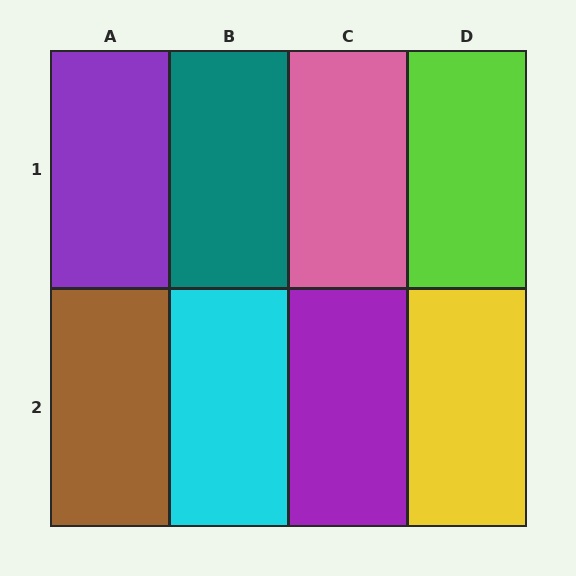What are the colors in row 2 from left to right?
Brown, cyan, purple, yellow.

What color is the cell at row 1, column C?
Pink.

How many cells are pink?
1 cell is pink.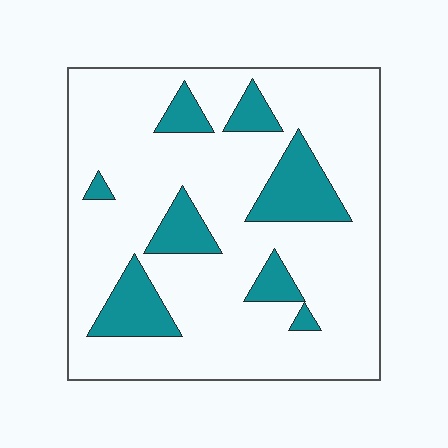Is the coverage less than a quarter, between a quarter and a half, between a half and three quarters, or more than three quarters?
Less than a quarter.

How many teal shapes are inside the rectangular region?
8.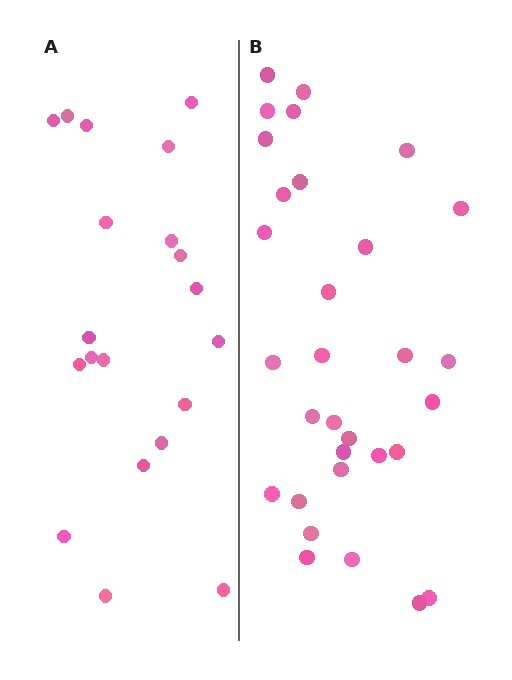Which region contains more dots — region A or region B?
Region B (the right region) has more dots.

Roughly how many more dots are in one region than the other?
Region B has roughly 12 or so more dots than region A.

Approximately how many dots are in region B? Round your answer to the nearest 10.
About 30 dots. (The exact count is 31, which rounds to 30.)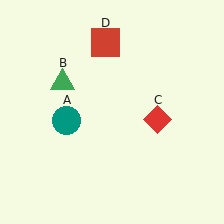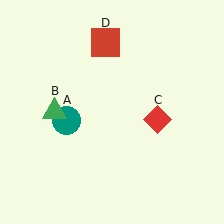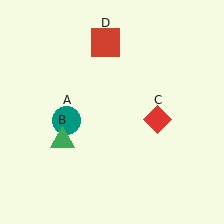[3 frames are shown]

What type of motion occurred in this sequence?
The green triangle (object B) rotated counterclockwise around the center of the scene.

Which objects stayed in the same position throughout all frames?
Teal circle (object A) and red diamond (object C) and red square (object D) remained stationary.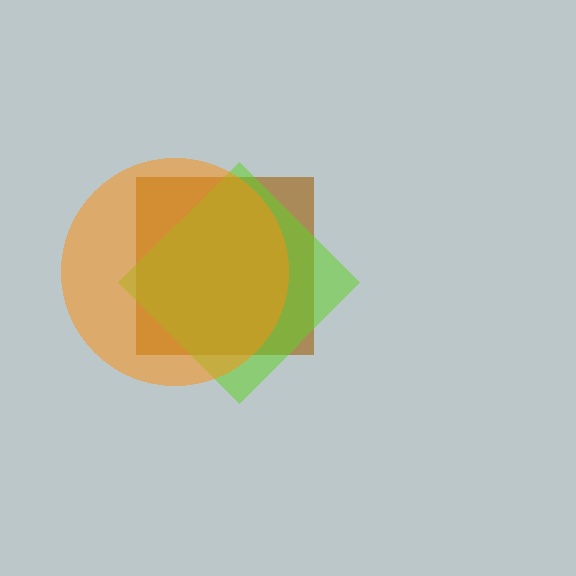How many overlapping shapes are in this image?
There are 3 overlapping shapes in the image.